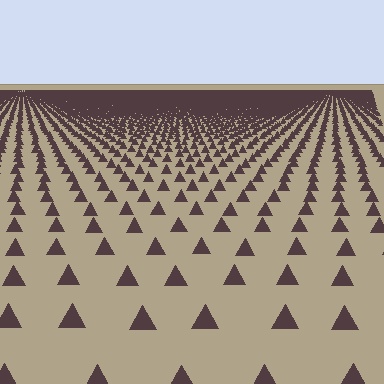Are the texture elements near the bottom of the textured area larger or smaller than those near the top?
Larger. Near the bottom, elements are closer to the viewer and appear at a bigger on-screen size.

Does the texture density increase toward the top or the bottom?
Density increases toward the top.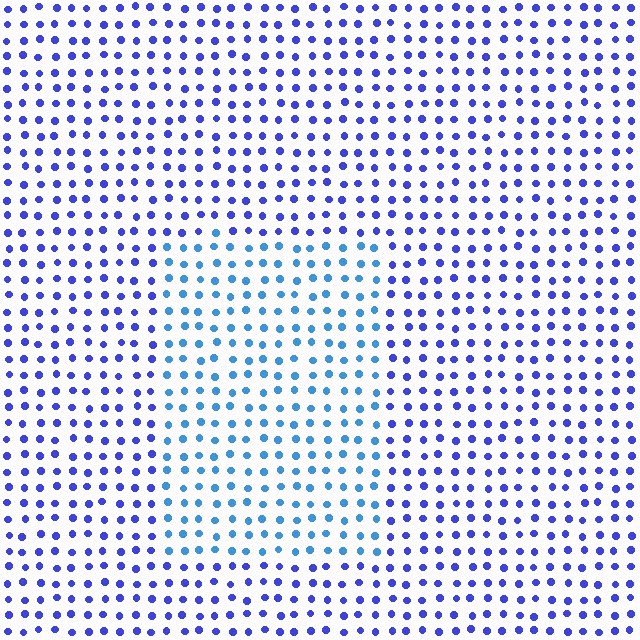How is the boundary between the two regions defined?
The boundary is defined purely by a slight shift in hue (about 32 degrees). Spacing, size, and orientation are identical on both sides.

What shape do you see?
I see a rectangle.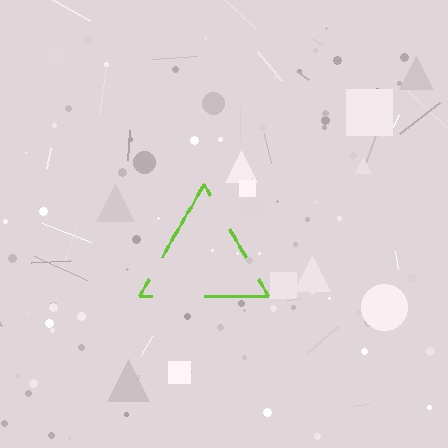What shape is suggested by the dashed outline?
The dashed outline suggests a triangle.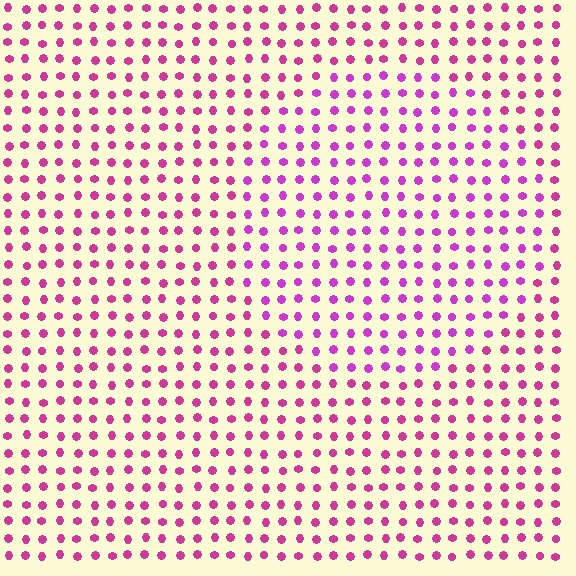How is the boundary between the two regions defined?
The boundary is defined purely by a slight shift in hue (about 22 degrees). Spacing, size, and orientation are identical on both sides.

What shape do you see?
I see a circle.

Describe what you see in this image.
The image is filled with small magenta elements in a uniform arrangement. A circle-shaped region is visible where the elements are tinted to a slightly different hue, forming a subtle color boundary.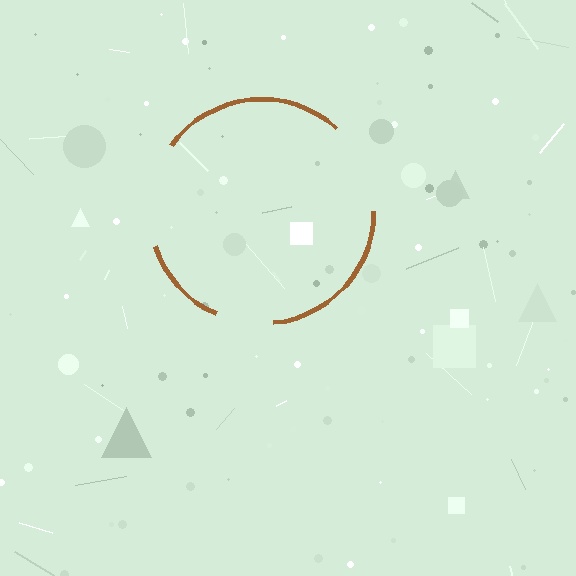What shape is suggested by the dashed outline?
The dashed outline suggests a circle.